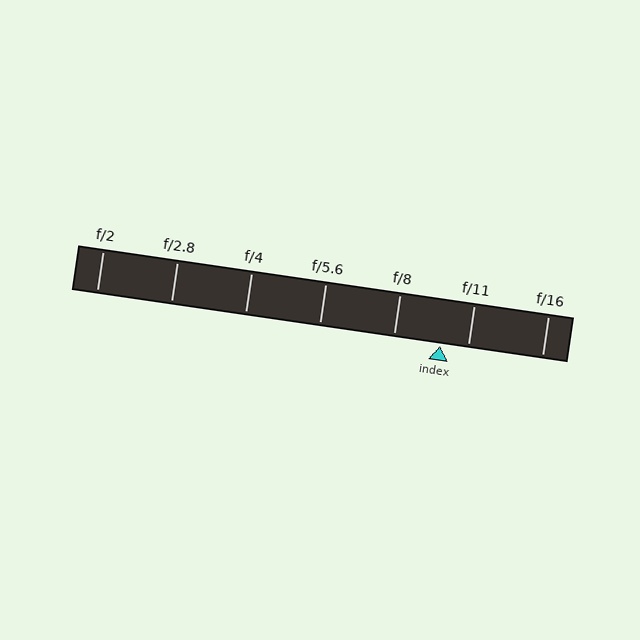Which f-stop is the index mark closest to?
The index mark is closest to f/11.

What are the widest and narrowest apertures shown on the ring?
The widest aperture shown is f/2 and the narrowest is f/16.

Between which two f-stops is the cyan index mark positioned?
The index mark is between f/8 and f/11.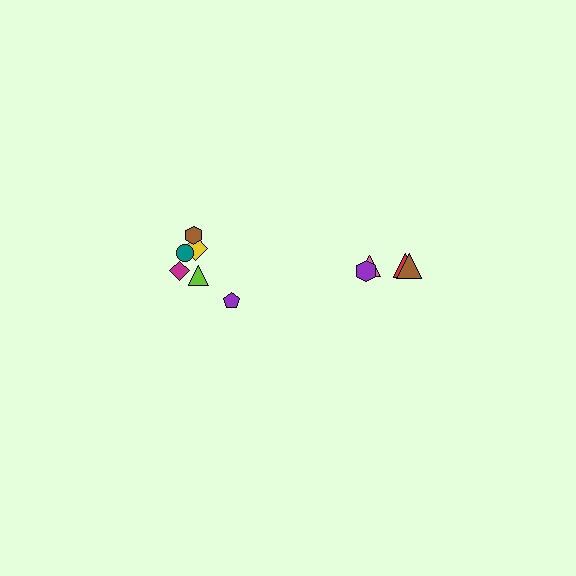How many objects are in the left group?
There are 6 objects.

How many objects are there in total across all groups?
There are 10 objects.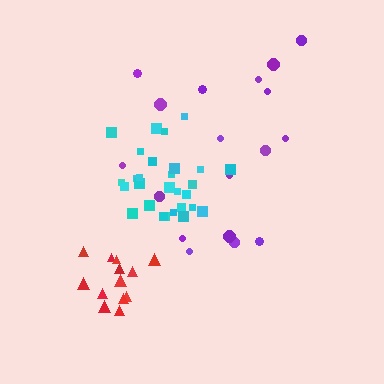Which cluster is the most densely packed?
Cyan.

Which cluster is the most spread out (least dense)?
Purple.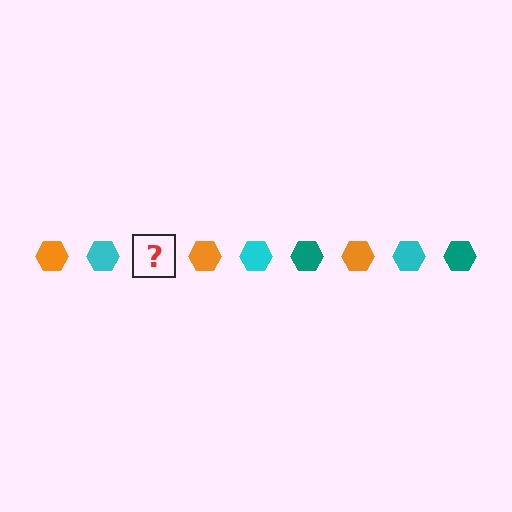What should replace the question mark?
The question mark should be replaced with a teal hexagon.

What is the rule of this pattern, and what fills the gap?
The rule is that the pattern cycles through orange, cyan, teal hexagons. The gap should be filled with a teal hexagon.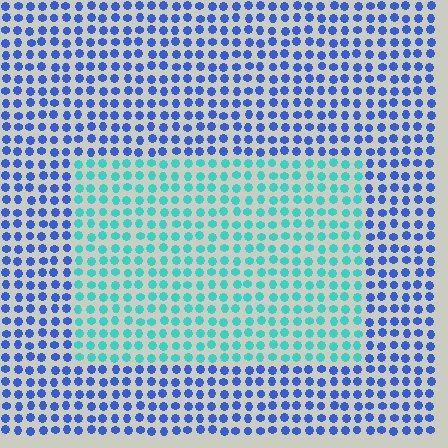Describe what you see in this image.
The image is filled with small blue elements in a uniform arrangement. A rectangle-shaped region is visible where the elements are tinted to a slightly different hue, forming a subtle color boundary.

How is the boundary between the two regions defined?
The boundary is defined purely by a slight shift in hue (about 51 degrees). Spacing, size, and orientation are identical on both sides.